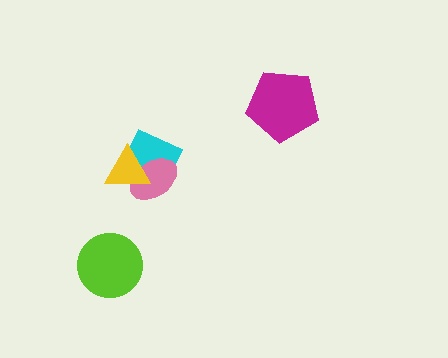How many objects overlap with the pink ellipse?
2 objects overlap with the pink ellipse.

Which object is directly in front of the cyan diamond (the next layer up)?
The pink ellipse is directly in front of the cyan diamond.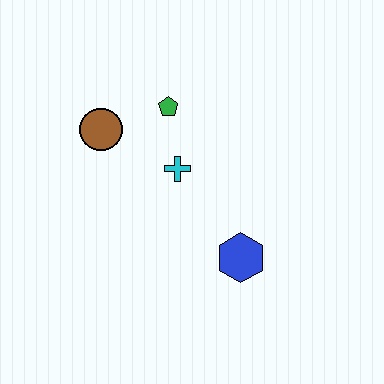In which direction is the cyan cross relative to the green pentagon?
The cyan cross is below the green pentagon.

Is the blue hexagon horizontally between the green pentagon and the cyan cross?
No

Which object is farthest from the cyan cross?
The blue hexagon is farthest from the cyan cross.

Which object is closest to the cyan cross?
The green pentagon is closest to the cyan cross.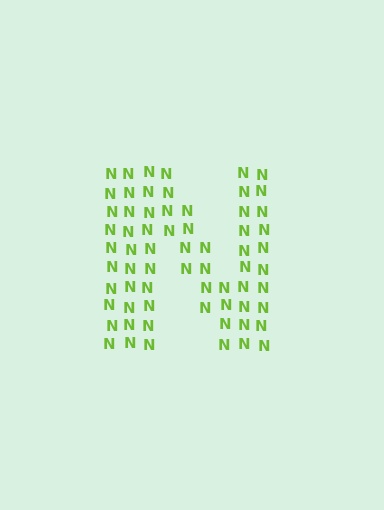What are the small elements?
The small elements are letter N's.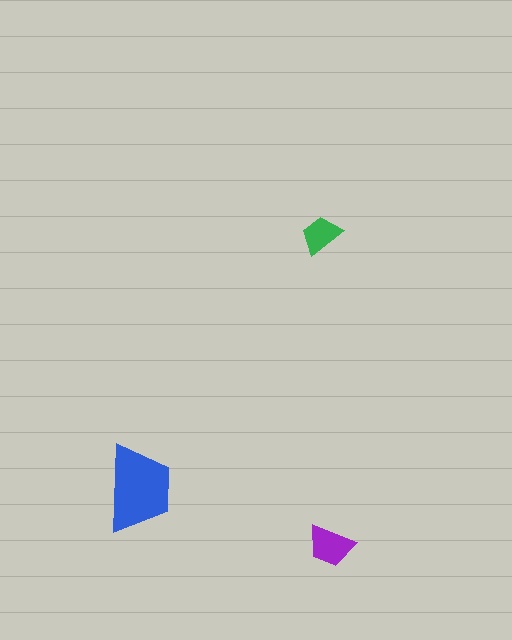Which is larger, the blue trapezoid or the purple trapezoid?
The blue one.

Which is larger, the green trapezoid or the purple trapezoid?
The purple one.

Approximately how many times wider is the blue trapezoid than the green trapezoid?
About 2 times wider.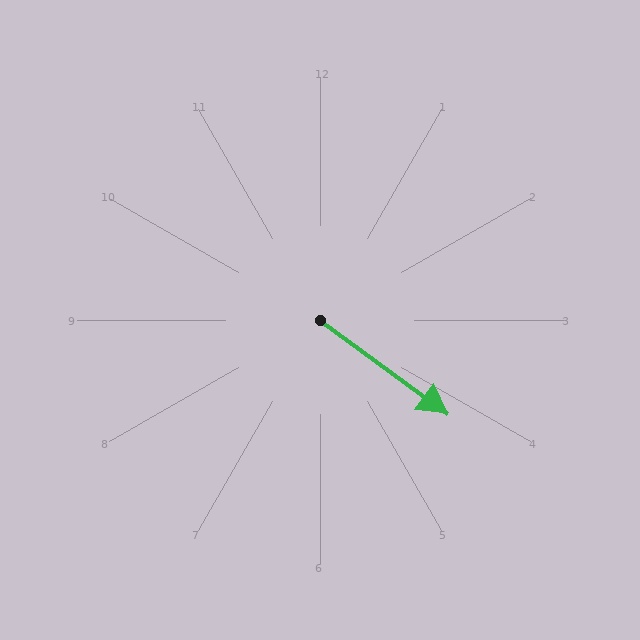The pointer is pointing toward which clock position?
Roughly 4 o'clock.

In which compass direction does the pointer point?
Southeast.